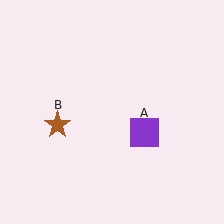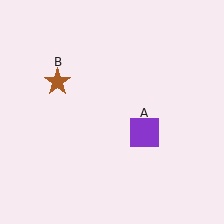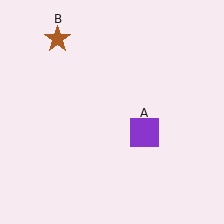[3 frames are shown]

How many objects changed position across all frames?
1 object changed position: brown star (object B).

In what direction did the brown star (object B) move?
The brown star (object B) moved up.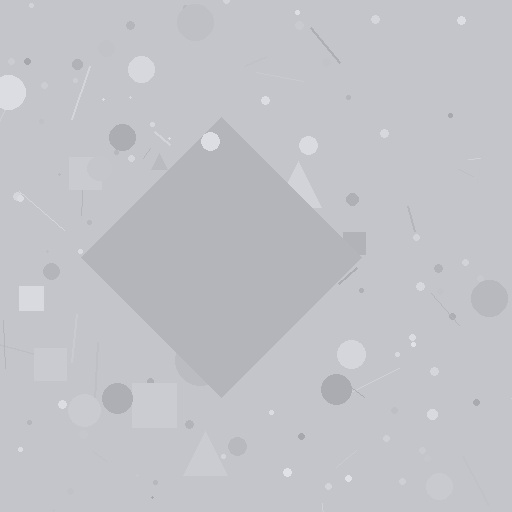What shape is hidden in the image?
A diamond is hidden in the image.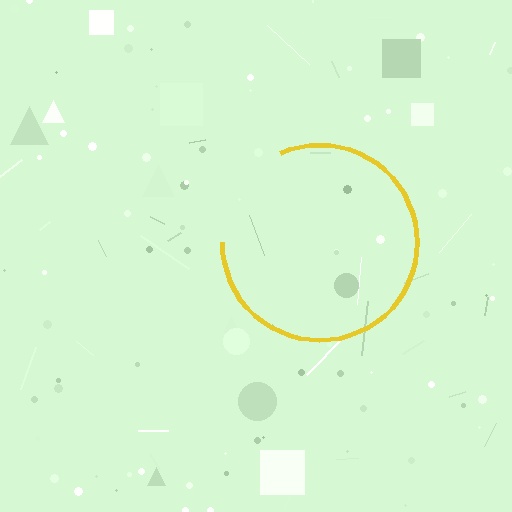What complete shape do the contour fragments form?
The contour fragments form a circle.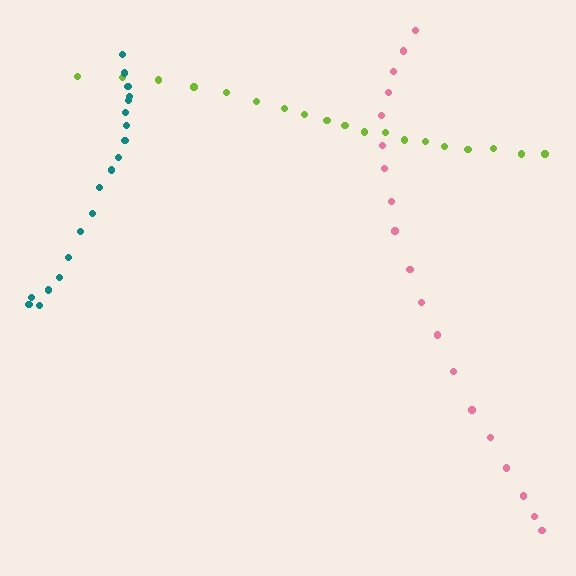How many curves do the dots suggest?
There are 3 distinct paths.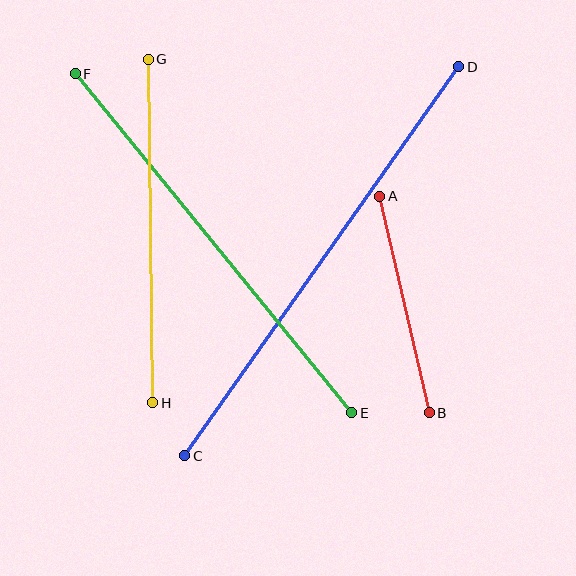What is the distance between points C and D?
The distance is approximately 476 pixels.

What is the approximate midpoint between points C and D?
The midpoint is at approximately (322, 261) pixels.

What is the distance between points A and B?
The distance is approximately 222 pixels.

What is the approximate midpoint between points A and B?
The midpoint is at approximately (404, 305) pixels.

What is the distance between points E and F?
The distance is approximately 437 pixels.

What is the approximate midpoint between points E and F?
The midpoint is at approximately (213, 243) pixels.